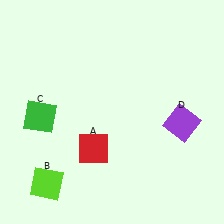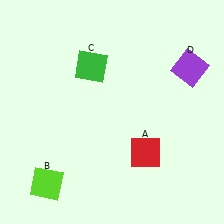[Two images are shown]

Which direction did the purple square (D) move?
The purple square (D) moved up.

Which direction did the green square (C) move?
The green square (C) moved right.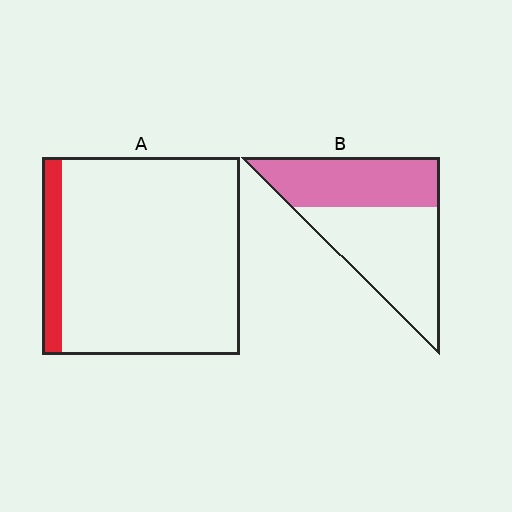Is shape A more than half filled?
No.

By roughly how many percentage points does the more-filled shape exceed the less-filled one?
By roughly 35 percentage points (B over A).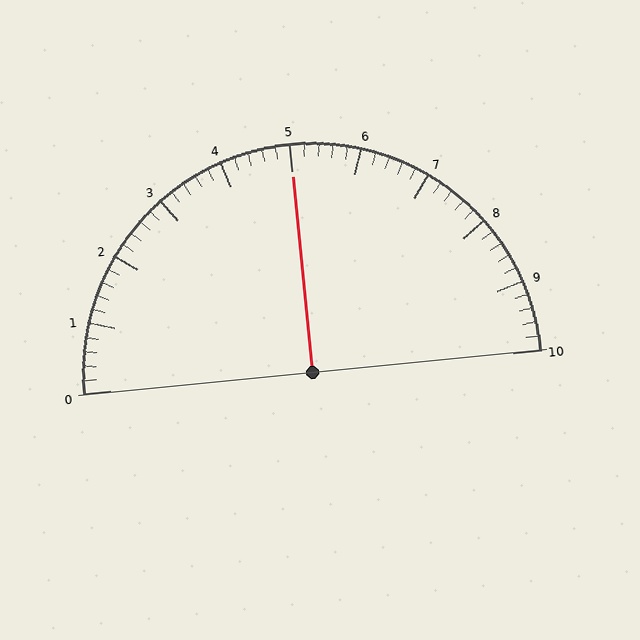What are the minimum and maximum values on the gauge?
The gauge ranges from 0 to 10.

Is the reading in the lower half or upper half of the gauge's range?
The reading is in the upper half of the range (0 to 10).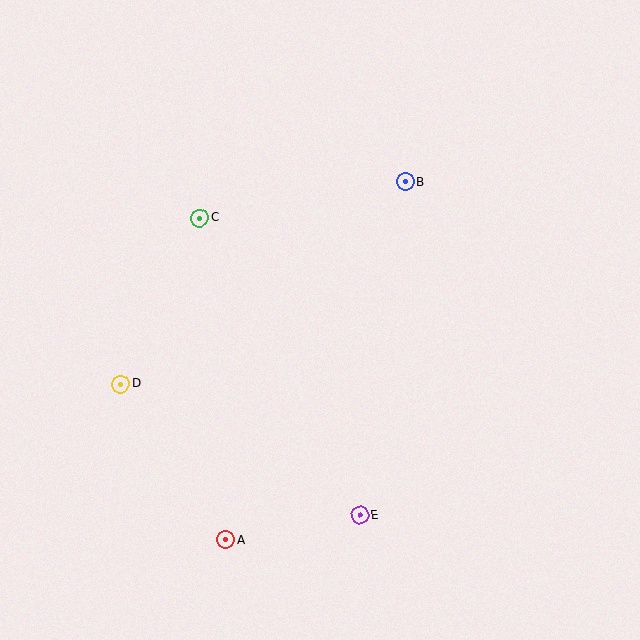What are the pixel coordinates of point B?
Point B is at (406, 182).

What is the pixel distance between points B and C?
The distance between B and C is 210 pixels.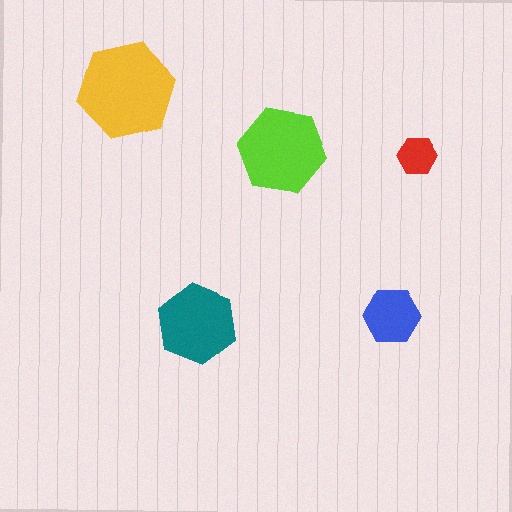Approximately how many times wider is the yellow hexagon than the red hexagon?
About 2.5 times wider.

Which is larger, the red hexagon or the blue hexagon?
The blue one.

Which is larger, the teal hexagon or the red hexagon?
The teal one.